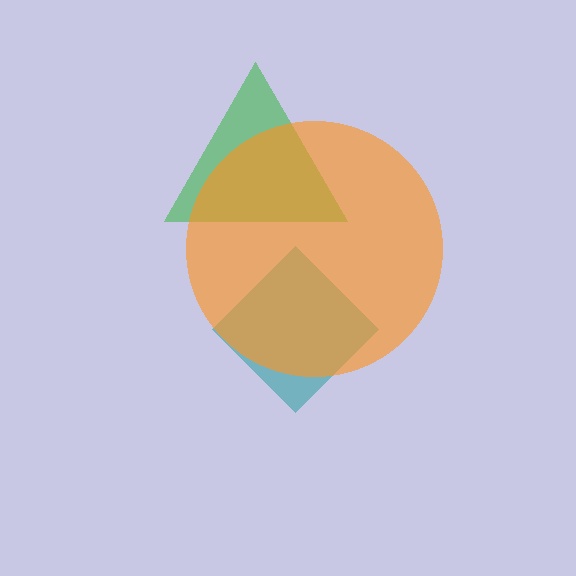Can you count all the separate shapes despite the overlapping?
Yes, there are 3 separate shapes.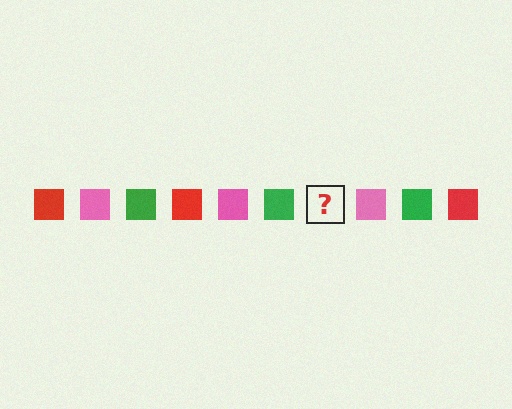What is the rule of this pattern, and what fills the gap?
The rule is that the pattern cycles through red, pink, green squares. The gap should be filled with a red square.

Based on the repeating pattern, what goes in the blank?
The blank should be a red square.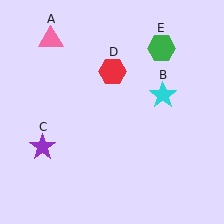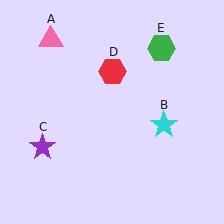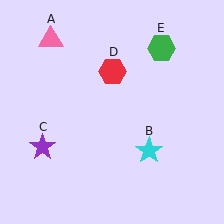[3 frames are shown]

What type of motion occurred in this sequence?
The cyan star (object B) rotated clockwise around the center of the scene.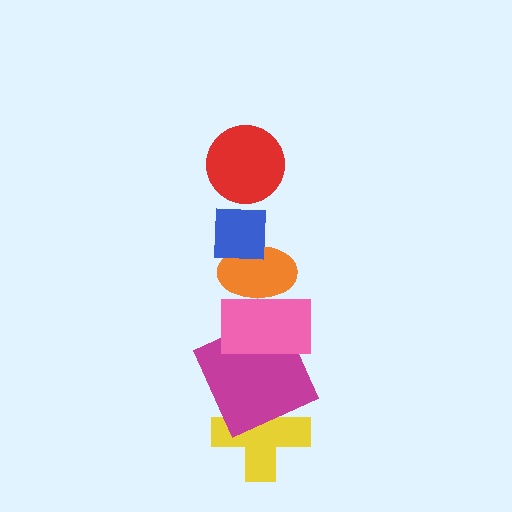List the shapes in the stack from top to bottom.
From top to bottom: the red circle, the blue square, the orange ellipse, the pink rectangle, the magenta square, the yellow cross.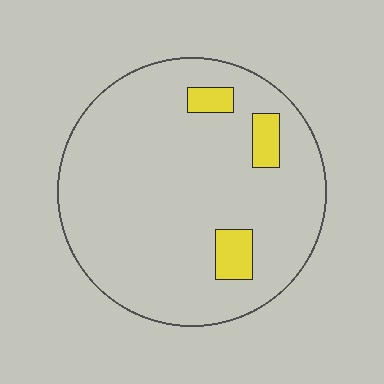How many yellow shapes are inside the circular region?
3.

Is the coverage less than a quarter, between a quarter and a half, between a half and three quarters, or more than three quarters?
Less than a quarter.